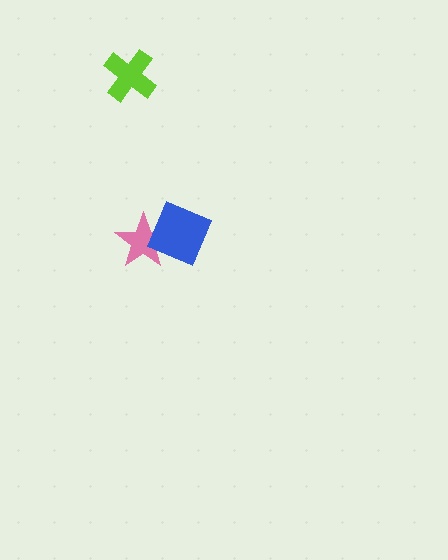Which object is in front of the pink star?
The blue diamond is in front of the pink star.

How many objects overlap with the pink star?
1 object overlaps with the pink star.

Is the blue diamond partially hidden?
No, no other shape covers it.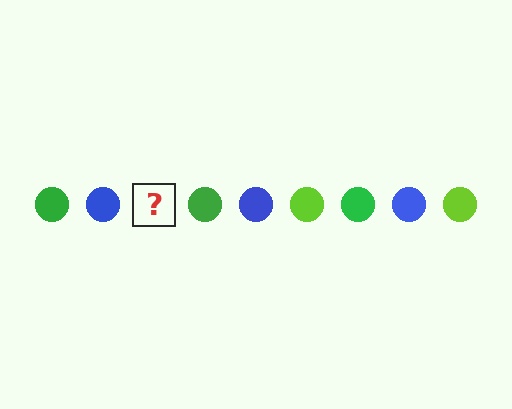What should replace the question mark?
The question mark should be replaced with a lime circle.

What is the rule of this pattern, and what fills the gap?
The rule is that the pattern cycles through green, blue, lime circles. The gap should be filled with a lime circle.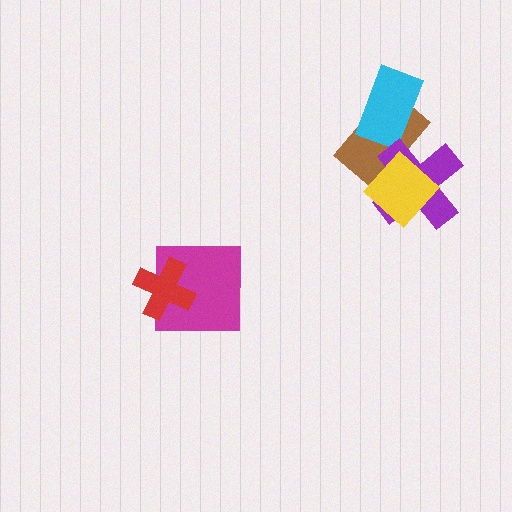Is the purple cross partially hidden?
Yes, it is partially covered by another shape.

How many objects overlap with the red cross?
1 object overlaps with the red cross.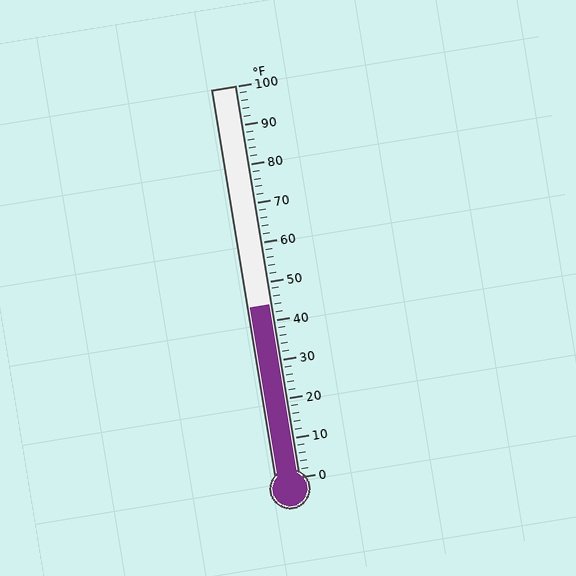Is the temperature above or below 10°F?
The temperature is above 10°F.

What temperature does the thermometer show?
The thermometer shows approximately 44°F.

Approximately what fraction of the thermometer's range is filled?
The thermometer is filled to approximately 45% of its range.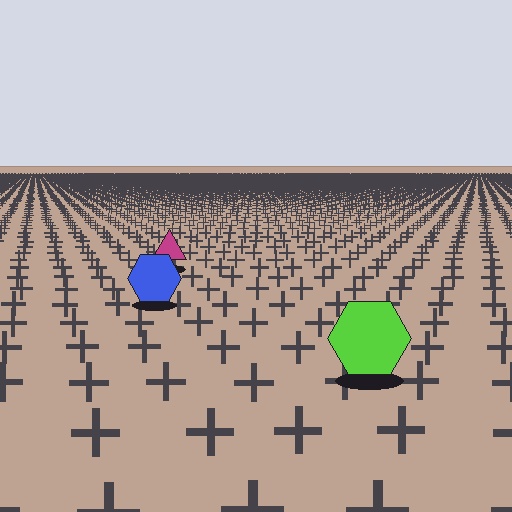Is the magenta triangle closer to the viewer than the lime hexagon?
No. The lime hexagon is closer — you can tell from the texture gradient: the ground texture is coarser near it.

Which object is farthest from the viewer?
The magenta triangle is farthest from the viewer. It appears smaller and the ground texture around it is denser.